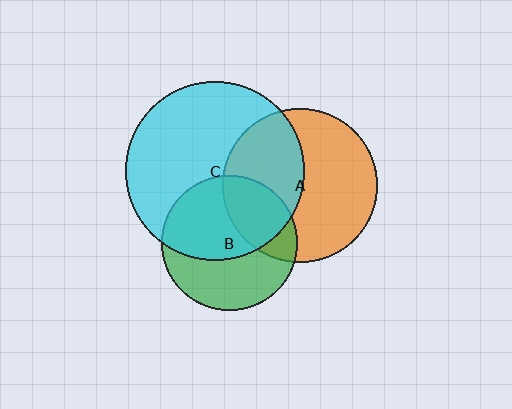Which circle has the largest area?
Circle C (cyan).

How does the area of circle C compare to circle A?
Approximately 1.3 times.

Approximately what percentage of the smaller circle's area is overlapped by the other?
Approximately 30%.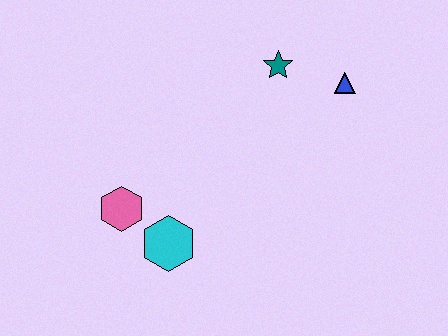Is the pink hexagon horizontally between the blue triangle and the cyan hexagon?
No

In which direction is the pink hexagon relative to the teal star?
The pink hexagon is to the left of the teal star.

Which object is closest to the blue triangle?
The teal star is closest to the blue triangle.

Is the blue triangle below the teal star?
Yes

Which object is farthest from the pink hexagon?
The blue triangle is farthest from the pink hexagon.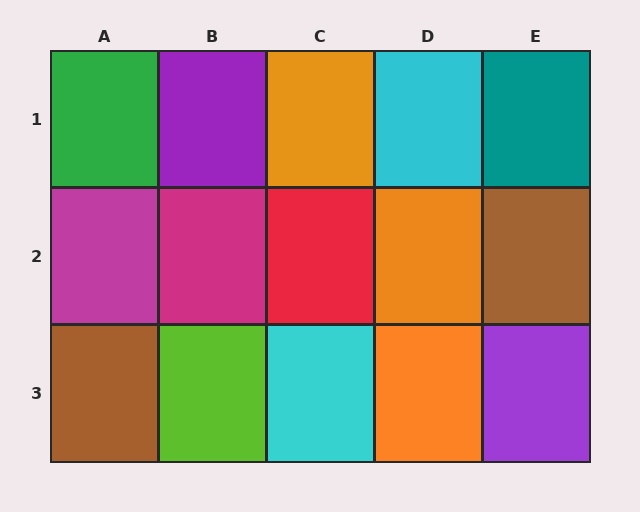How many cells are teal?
1 cell is teal.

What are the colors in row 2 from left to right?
Magenta, magenta, red, orange, brown.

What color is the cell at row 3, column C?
Cyan.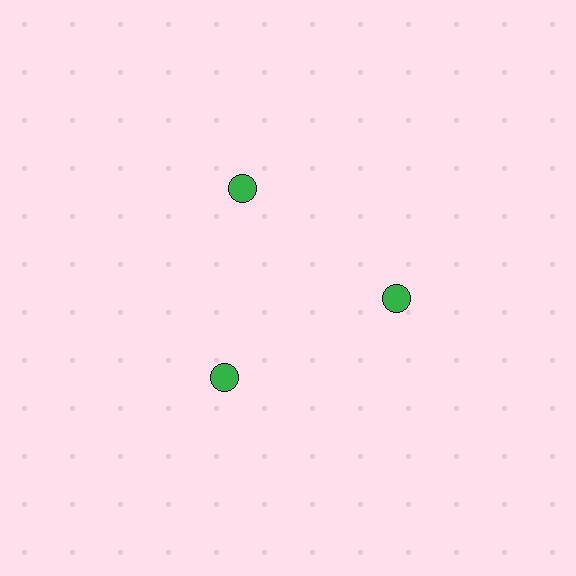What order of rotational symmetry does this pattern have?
This pattern has 3-fold rotational symmetry.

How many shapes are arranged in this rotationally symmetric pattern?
There are 3 shapes, arranged in 3 groups of 1.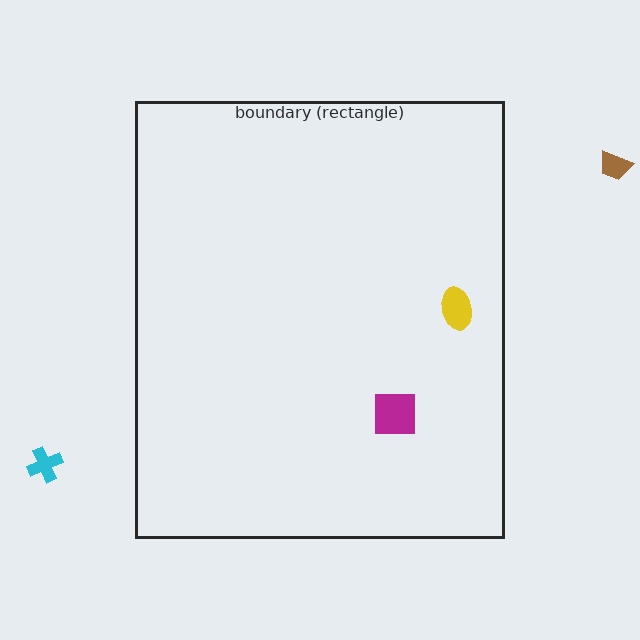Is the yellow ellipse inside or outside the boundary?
Inside.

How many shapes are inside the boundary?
2 inside, 2 outside.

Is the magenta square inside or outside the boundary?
Inside.